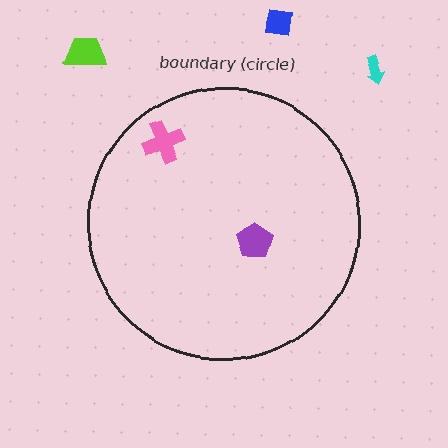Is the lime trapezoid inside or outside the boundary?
Outside.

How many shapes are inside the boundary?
2 inside, 3 outside.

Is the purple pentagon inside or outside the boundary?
Inside.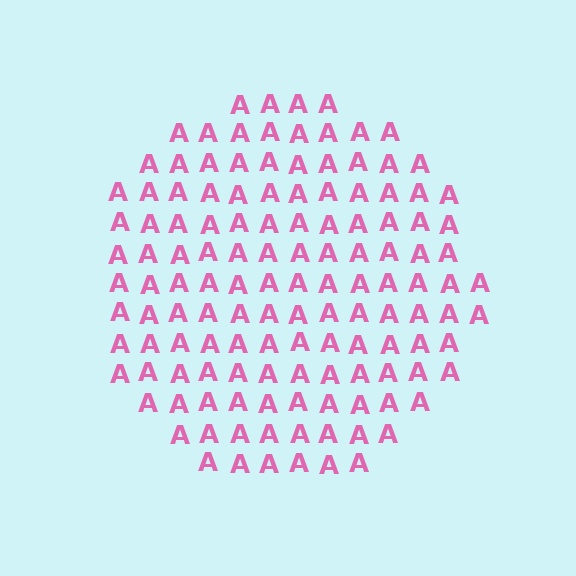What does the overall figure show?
The overall figure shows a circle.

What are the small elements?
The small elements are letter A's.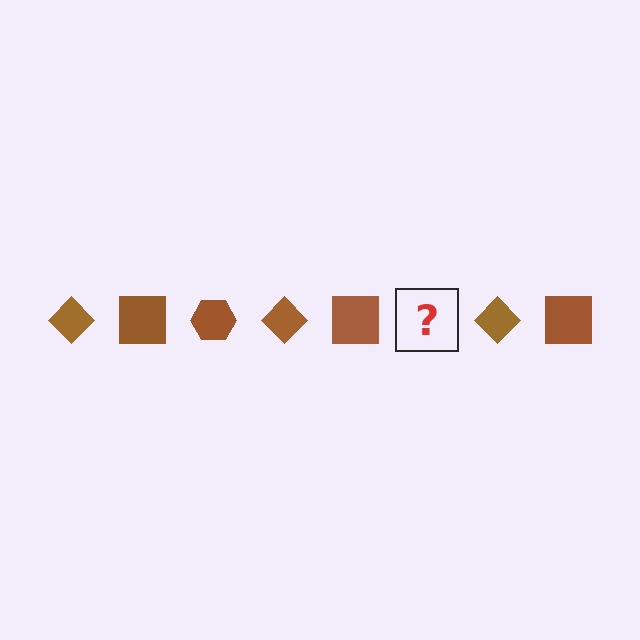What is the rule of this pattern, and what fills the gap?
The rule is that the pattern cycles through diamond, square, hexagon shapes in brown. The gap should be filled with a brown hexagon.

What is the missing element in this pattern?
The missing element is a brown hexagon.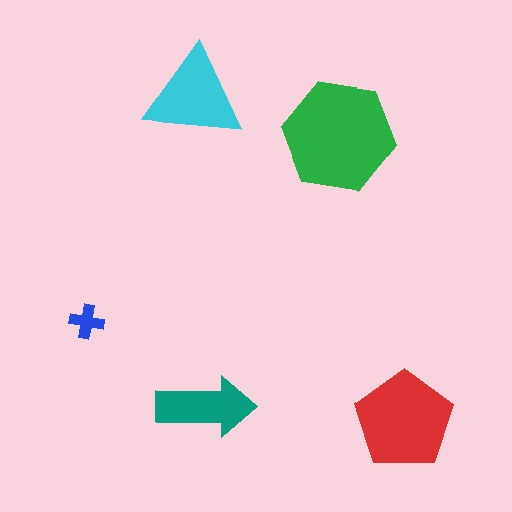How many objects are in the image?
There are 5 objects in the image.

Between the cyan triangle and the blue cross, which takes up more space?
The cyan triangle.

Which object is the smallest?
The blue cross.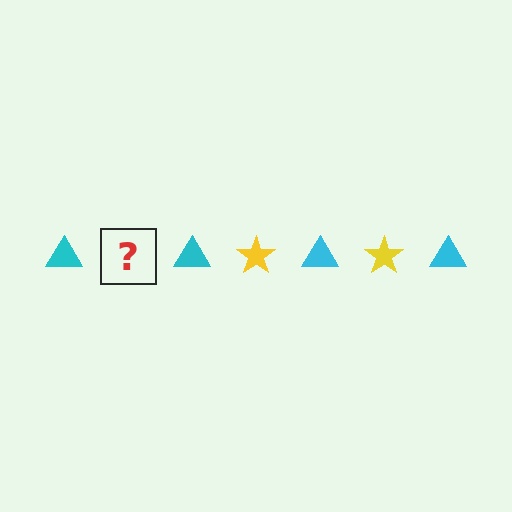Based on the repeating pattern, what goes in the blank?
The blank should be a yellow star.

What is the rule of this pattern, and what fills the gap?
The rule is that the pattern alternates between cyan triangle and yellow star. The gap should be filled with a yellow star.